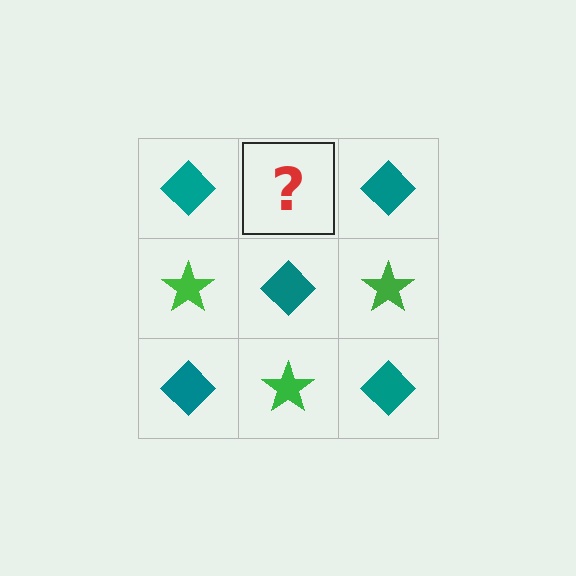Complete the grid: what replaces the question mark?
The question mark should be replaced with a green star.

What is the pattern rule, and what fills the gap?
The rule is that it alternates teal diamond and green star in a checkerboard pattern. The gap should be filled with a green star.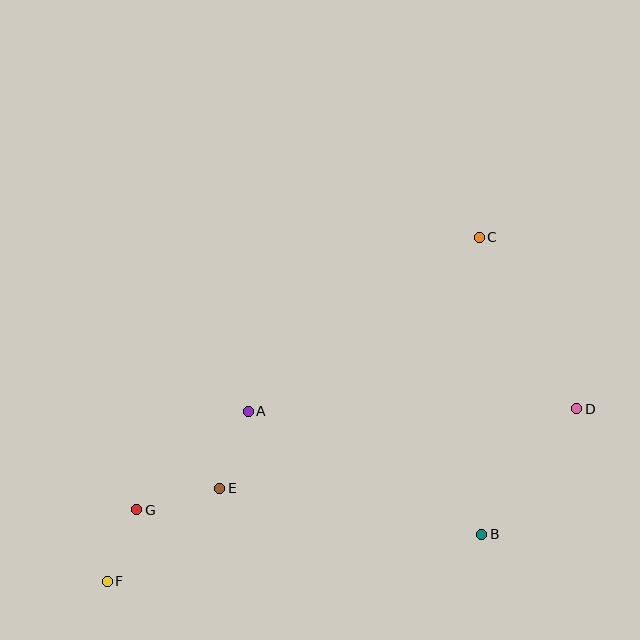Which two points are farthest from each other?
Points C and F are farthest from each other.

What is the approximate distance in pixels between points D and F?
The distance between D and F is approximately 500 pixels.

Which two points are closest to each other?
Points F and G are closest to each other.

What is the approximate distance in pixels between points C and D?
The distance between C and D is approximately 197 pixels.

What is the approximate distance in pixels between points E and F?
The distance between E and F is approximately 146 pixels.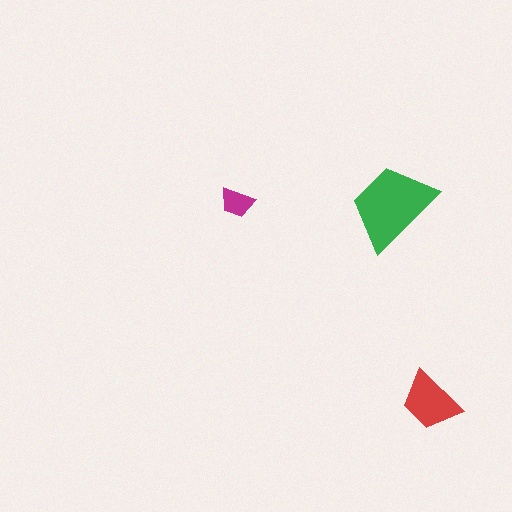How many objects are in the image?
There are 3 objects in the image.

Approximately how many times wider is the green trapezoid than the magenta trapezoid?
About 2.5 times wider.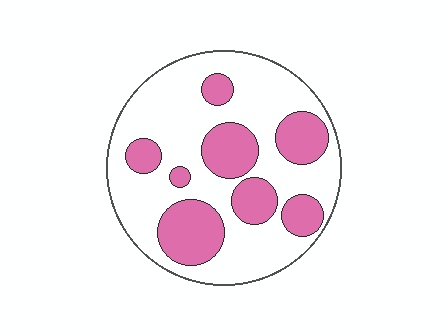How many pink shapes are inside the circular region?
8.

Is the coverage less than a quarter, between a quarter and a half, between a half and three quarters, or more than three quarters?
Between a quarter and a half.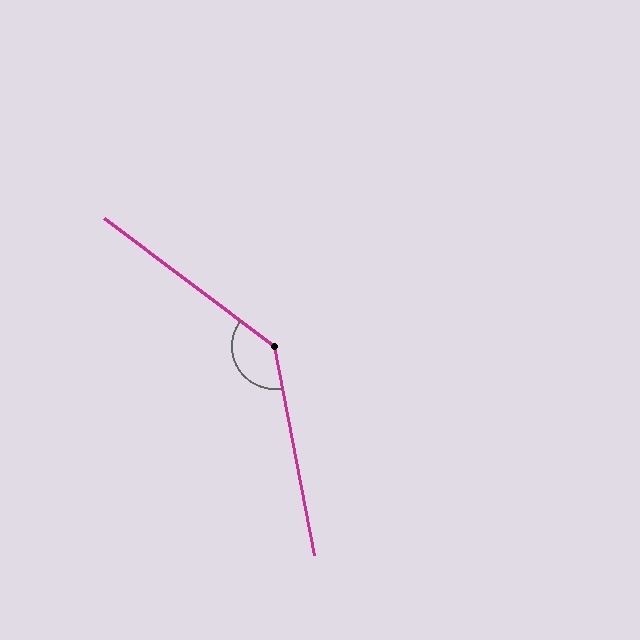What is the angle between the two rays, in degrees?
Approximately 138 degrees.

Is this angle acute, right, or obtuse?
It is obtuse.